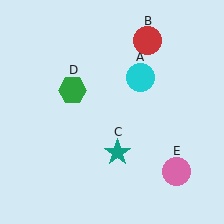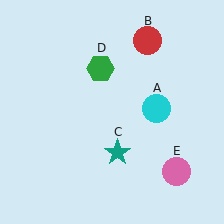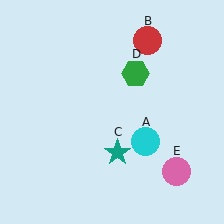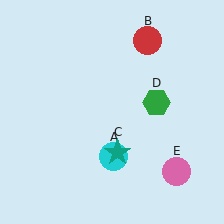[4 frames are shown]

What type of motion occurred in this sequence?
The cyan circle (object A), green hexagon (object D) rotated clockwise around the center of the scene.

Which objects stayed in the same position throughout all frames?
Red circle (object B) and teal star (object C) and pink circle (object E) remained stationary.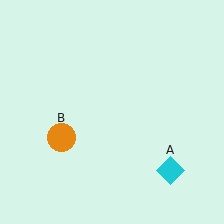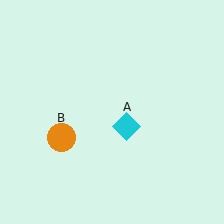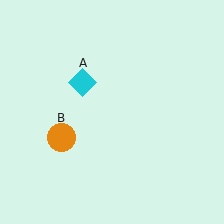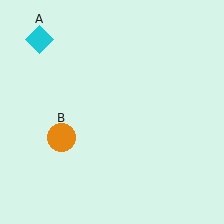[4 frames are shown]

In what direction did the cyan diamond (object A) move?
The cyan diamond (object A) moved up and to the left.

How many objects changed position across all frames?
1 object changed position: cyan diamond (object A).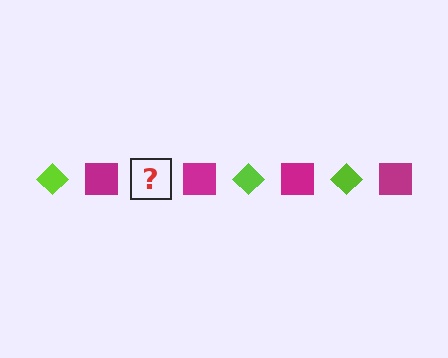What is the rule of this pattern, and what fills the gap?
The rule is that the pattern alternates between lime diamond and magenta square. The gap should be filled with a lime diamond.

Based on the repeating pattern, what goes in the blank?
The blank should be a lime diamond.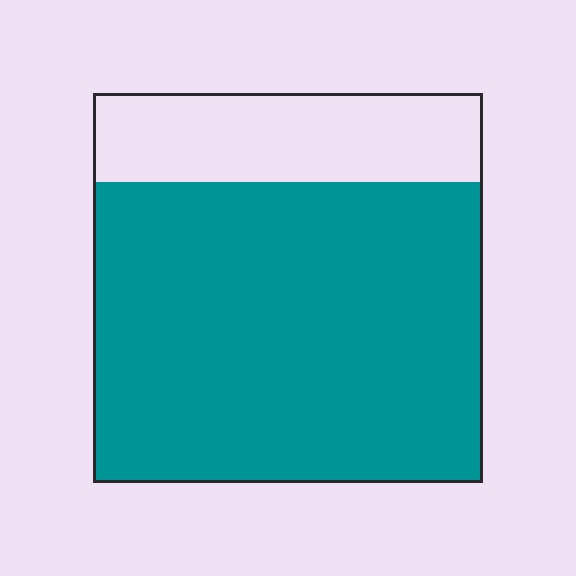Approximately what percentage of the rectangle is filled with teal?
Approximately 75%.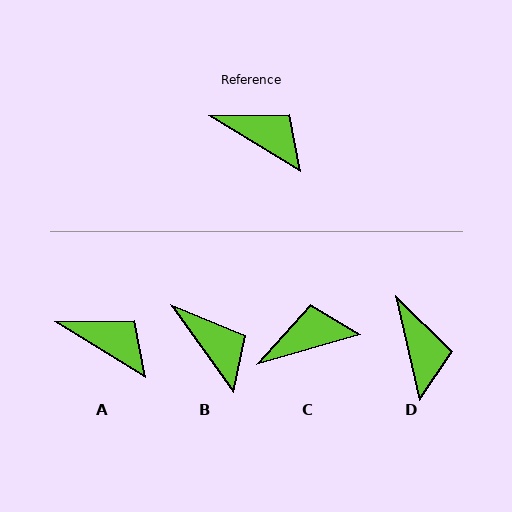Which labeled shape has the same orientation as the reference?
A.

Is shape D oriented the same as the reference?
No, it is off by about 45 degrees.